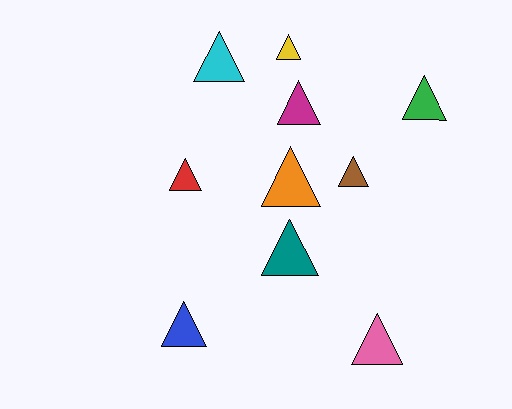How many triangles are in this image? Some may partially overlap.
There are 10 triangles.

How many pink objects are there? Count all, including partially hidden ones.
There is 1 pink object.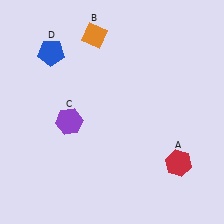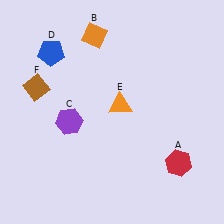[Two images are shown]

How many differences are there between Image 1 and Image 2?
There are 2 differences between the two images.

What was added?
An orange triangle (E), a brown diamond (F) were added in Image 2.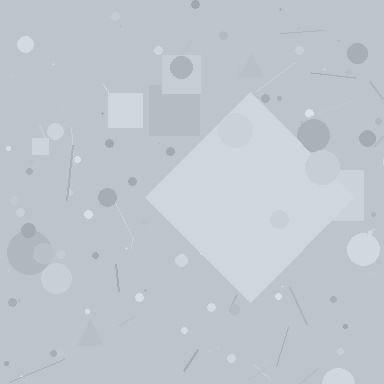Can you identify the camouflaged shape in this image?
The camouflaged shape is a diamond.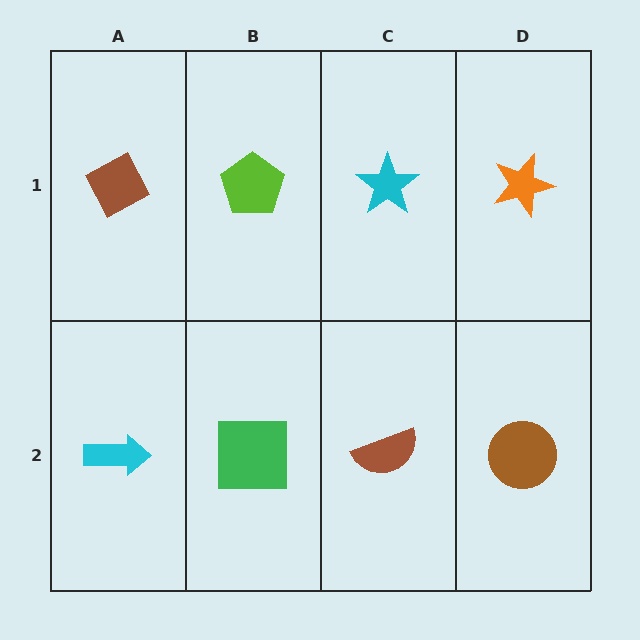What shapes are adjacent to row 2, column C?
A cyan star (row 1, column C), a green square (row 2, column B), a brown circle (row 2, column D).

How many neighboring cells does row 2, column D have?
2.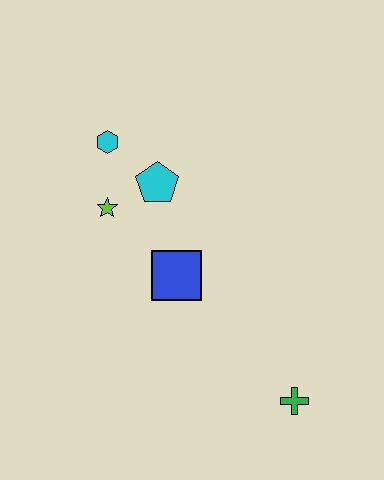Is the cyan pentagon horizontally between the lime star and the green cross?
Yes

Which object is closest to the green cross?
The blue square is closest to the green cross.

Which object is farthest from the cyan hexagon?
The green cross is farthest from the cyan hexagon.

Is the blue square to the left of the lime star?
No